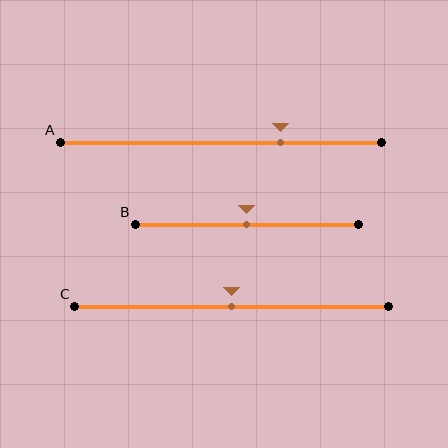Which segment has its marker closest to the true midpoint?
Segment B has its marker closest to the true midpoint.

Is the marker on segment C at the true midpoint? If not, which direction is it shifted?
Yes, the marker on segment C is at the true midpoint.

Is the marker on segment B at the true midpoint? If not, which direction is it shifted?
Yes, the marker on segment B is at the true midpoint.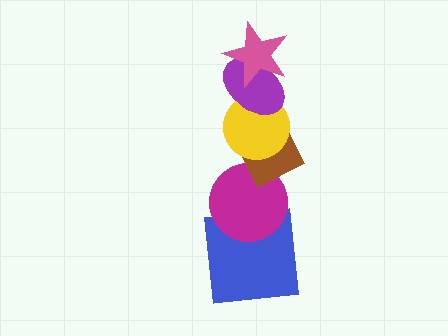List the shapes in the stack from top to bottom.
From top to bottom: the pink star, the purple ellipse, the yellow circle, the brown diamond, the magenta circle, the blue square.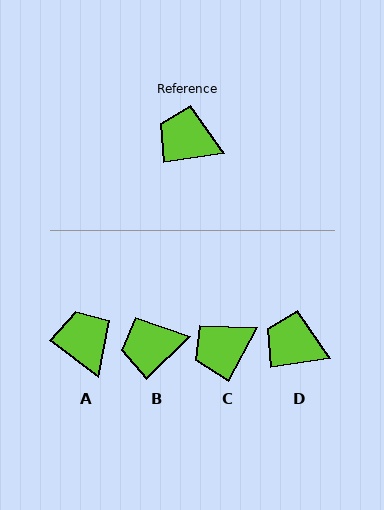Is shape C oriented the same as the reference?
No, it is off by about 53 degrees.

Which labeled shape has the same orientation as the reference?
D.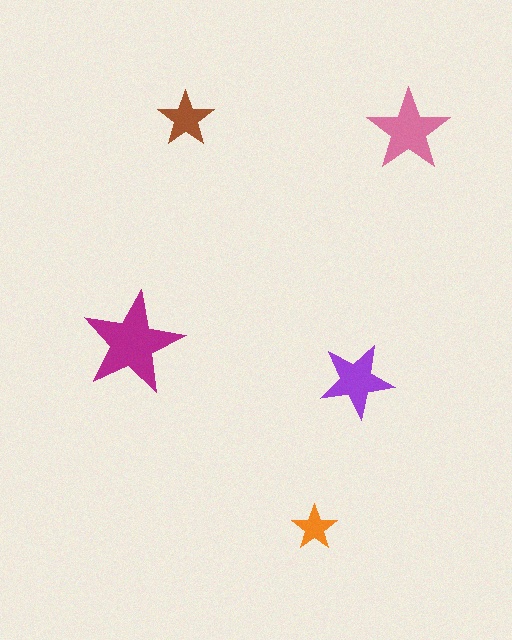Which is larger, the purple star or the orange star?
The purple one.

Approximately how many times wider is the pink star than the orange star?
About 2 times wider.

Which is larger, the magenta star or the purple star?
The magenta one.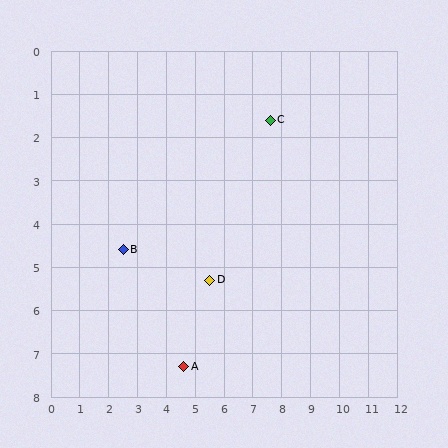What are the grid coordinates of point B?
Point B is at approximately (2.5, 4.6).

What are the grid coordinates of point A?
Point A is at approximately (4.6, 7.3).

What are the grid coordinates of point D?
Point D is at approximately (5.5, 5.3).